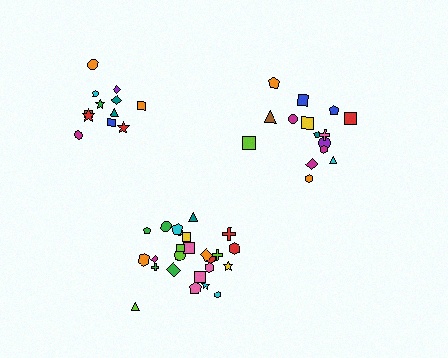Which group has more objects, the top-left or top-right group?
The top-right group.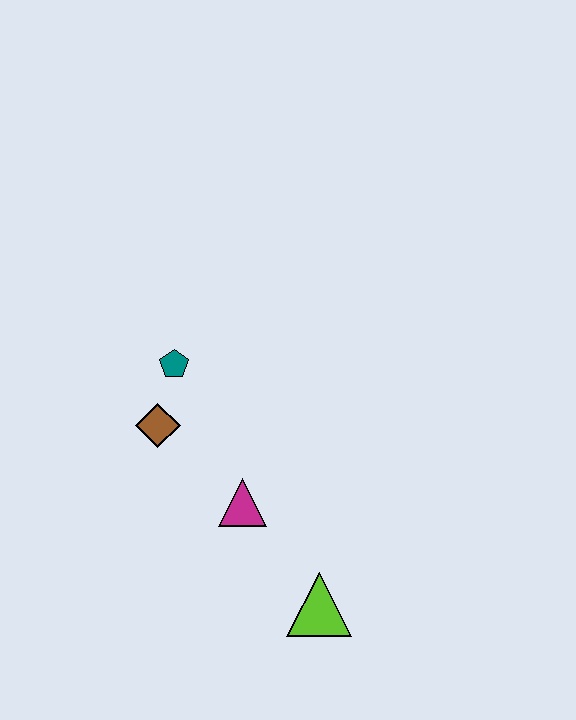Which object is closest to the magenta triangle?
The brown diamond is closest to the magenta triangle.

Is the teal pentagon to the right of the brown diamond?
Yes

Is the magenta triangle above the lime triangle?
Yes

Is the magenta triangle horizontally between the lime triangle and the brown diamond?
Yes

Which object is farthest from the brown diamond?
The lime triangle is farthest from the brown diamond.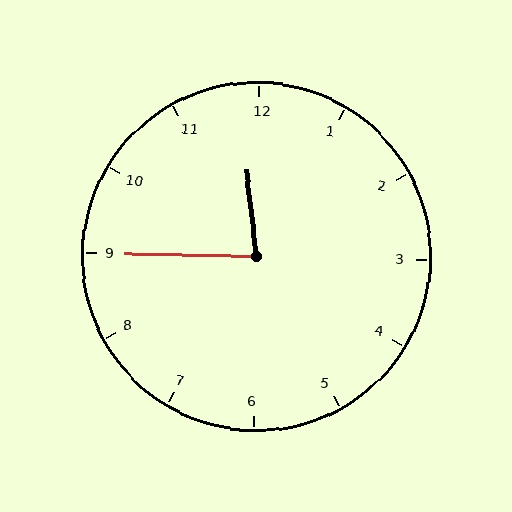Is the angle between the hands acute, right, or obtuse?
It is acute.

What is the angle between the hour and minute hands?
Approximately 82 degrees.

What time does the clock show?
11:45.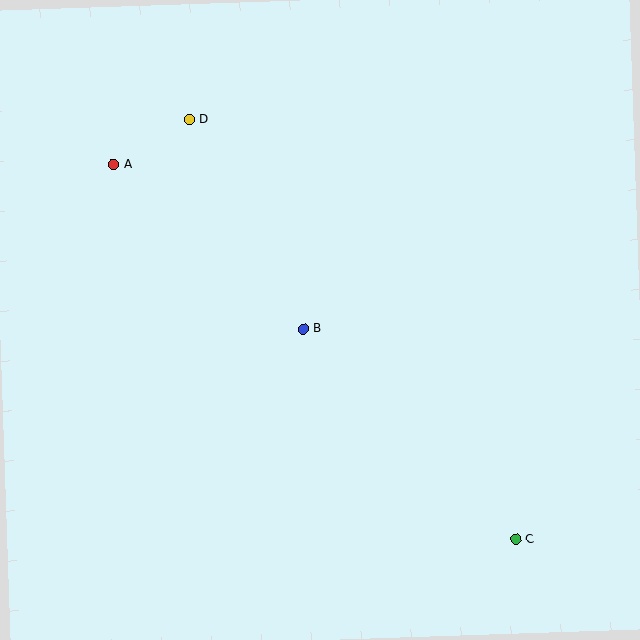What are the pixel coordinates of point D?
Point D is at (189, 120).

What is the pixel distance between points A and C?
The distance between A and C is 550 pixels.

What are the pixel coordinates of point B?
Point B is at (303, 329).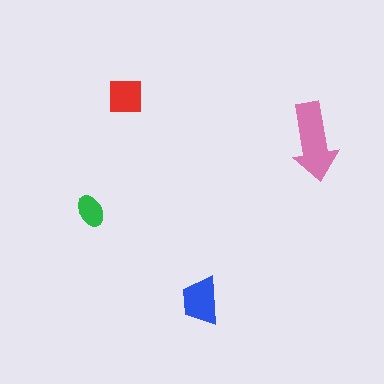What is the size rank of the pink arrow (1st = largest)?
1st.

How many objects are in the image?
There are 4 objects in the image.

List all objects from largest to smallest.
The pink arrow, the blue trapezoid, the red square, the green ellipse.